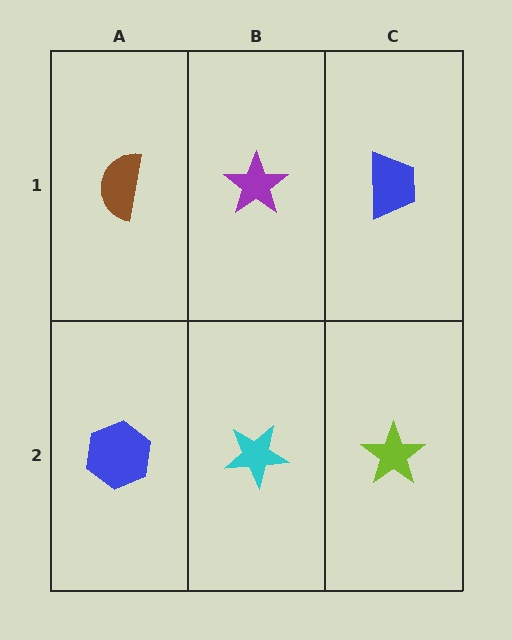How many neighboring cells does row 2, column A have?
2.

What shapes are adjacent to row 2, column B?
A purple star (row 1, column B), a blue hexagon (row 2, column A), a lime star (row 2, column C).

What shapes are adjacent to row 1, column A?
A blue hexagon (row 2, column A), a purple star (row 1, column B).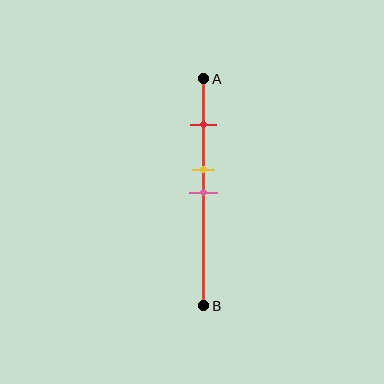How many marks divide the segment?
There are 3 marks dividing the segment.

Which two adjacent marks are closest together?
The yellow and pink marks are the closest adjacent pair.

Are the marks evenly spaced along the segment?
No, the marks are not evenly spaced.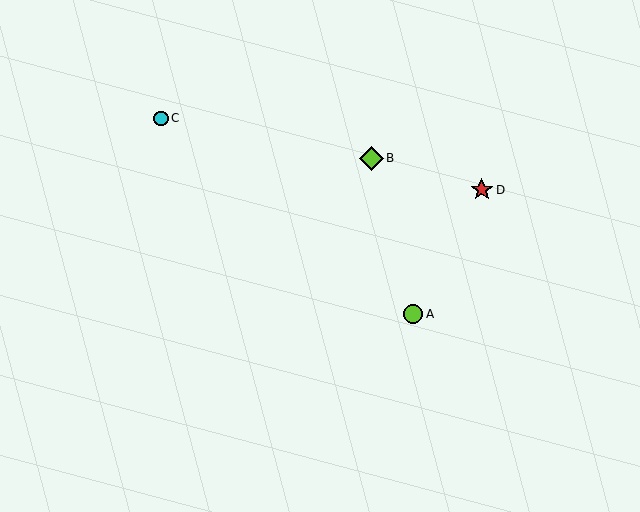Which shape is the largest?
The lime diamond (labeled B) is the largest.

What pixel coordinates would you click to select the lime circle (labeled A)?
Click at (413, 314) to select the lime circle A.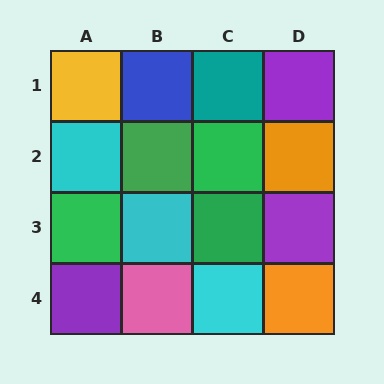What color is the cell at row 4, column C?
Cyan.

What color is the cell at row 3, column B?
Cyan.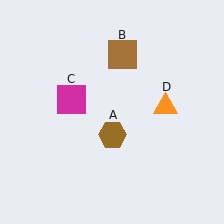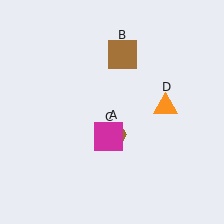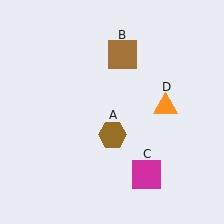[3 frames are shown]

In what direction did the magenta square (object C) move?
The magenta square (object C) moved down and to the right.